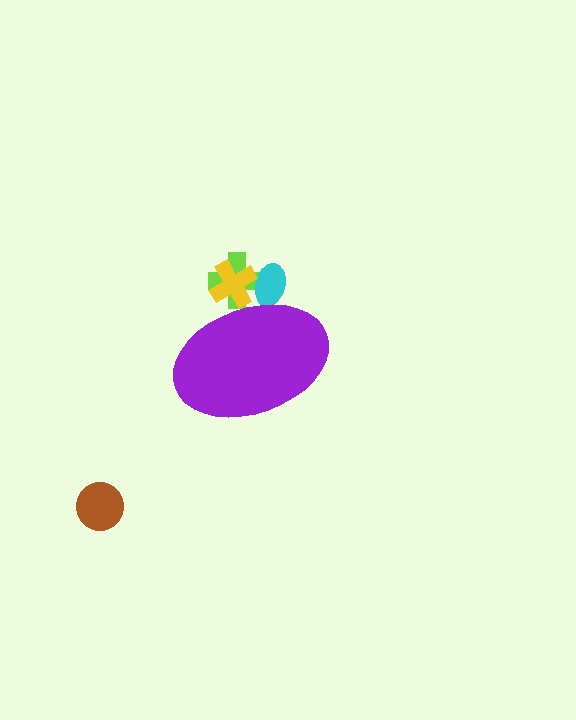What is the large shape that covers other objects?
A purple ellipse.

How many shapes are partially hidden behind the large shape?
3 shapes are partially hidden.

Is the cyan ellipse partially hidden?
Yes, the cyan ellipse is partially hidden behind the purple ellipse.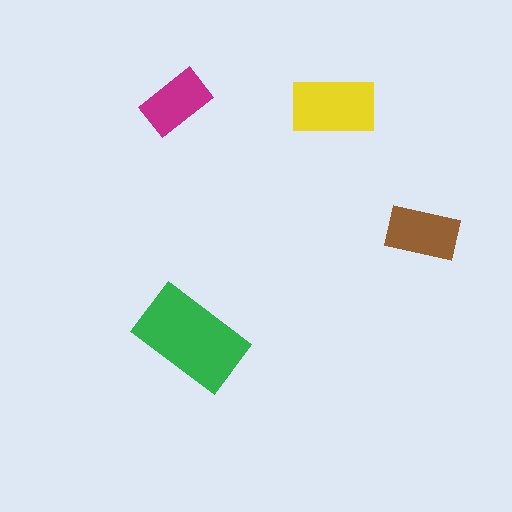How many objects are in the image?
There are 4 objects in the image.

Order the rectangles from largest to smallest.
the green one, the yellow one, the brown one, the magenta one.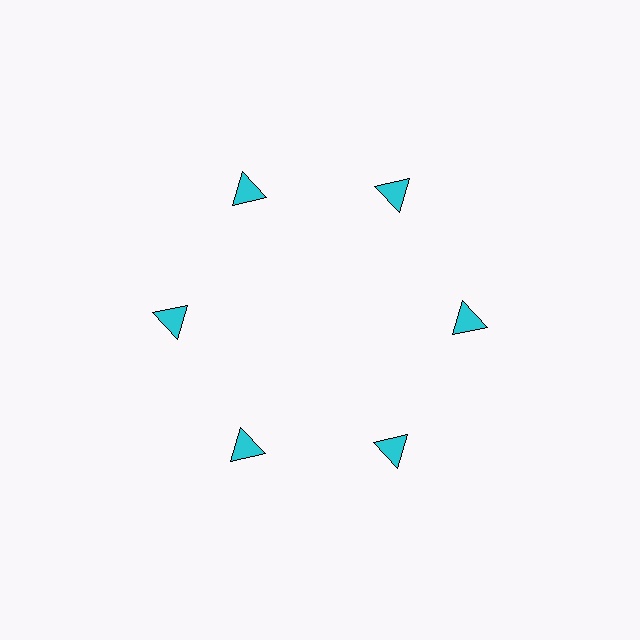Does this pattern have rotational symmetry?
Yes, this pattern has 6-fold rotational symmetry. It looks the same after rotating 60 degrees around the center.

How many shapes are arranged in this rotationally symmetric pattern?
There are 6 shapes, arranged in 6 groups of 1.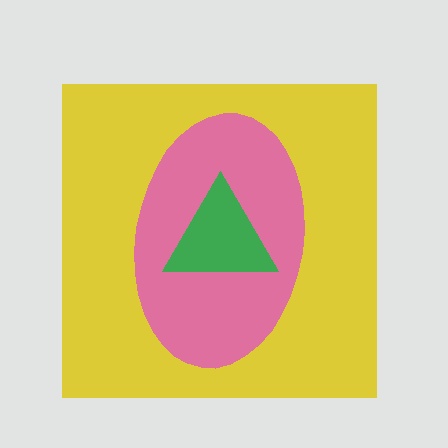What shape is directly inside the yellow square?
The pink ellipse.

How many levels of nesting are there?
3.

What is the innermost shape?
The green triangle.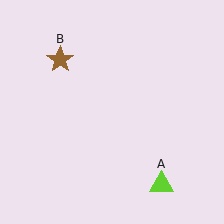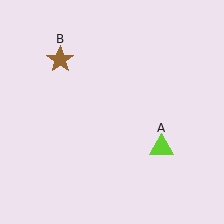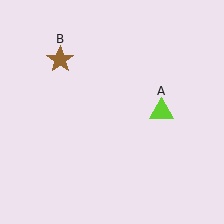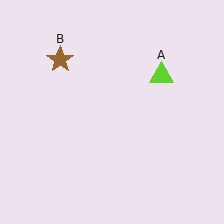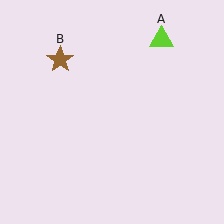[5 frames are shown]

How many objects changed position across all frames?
1 object changed position: lime triangle (object A).